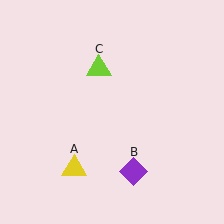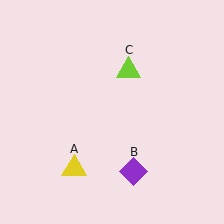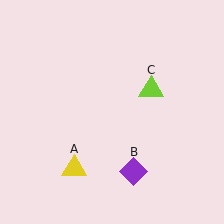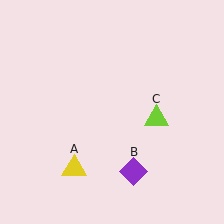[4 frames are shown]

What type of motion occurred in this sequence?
The lime triangle (object C) rotated clockwise around the center of the scene.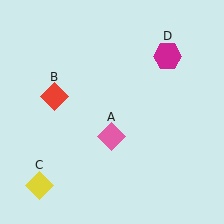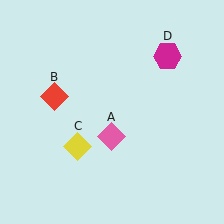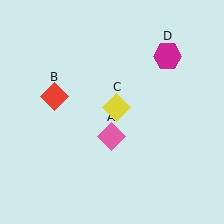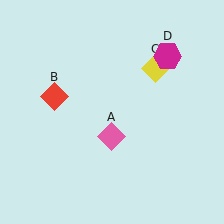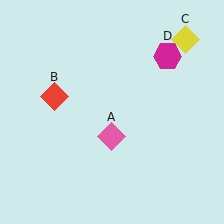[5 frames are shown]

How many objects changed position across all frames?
1 object changed position: yellow diamond (object C).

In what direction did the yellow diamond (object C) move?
The yellow diamond (object C) moved up and to the right.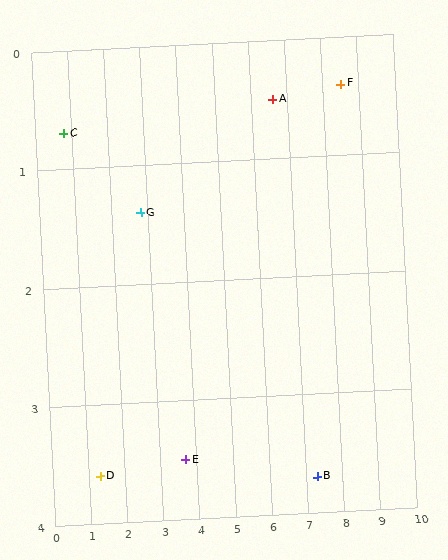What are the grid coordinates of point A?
Point A is at approximately (6.6, 0.5).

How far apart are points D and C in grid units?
Points D and C are about 2.9 grid units apart.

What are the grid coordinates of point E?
Point E is at approximately (3.7, 3.5).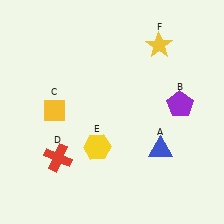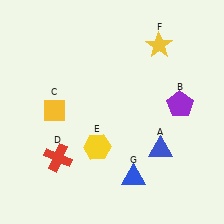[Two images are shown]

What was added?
A blue triangle (G) was added in Image 2.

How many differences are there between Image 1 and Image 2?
There is 1 difference between the two images.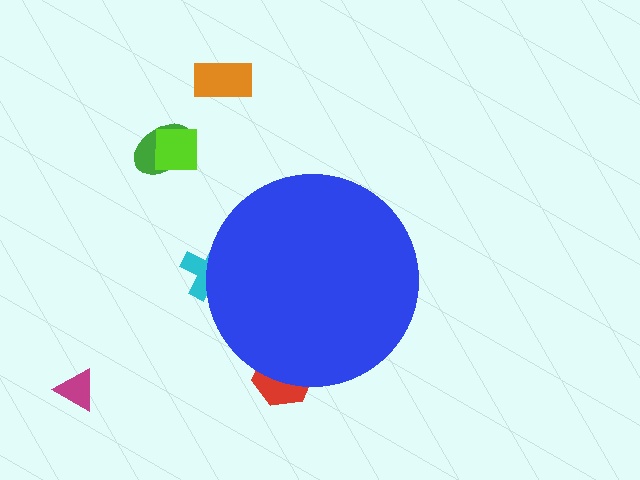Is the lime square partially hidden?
No, the lime square is fully visible.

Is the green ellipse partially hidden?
No, the green ellipse is fully visible.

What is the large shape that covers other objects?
A blue circle.